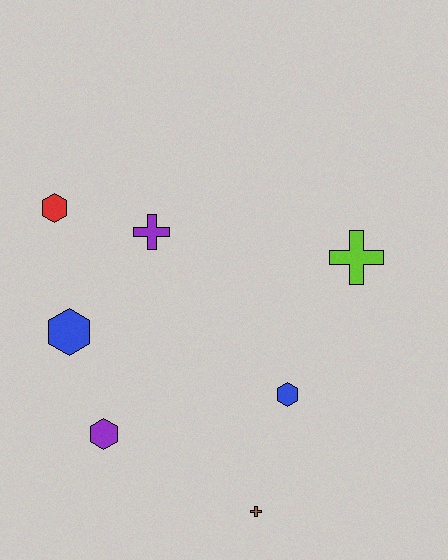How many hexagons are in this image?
There are 4 hexagons.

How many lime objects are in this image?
There is 1 lime object.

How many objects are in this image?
There are 7 objects.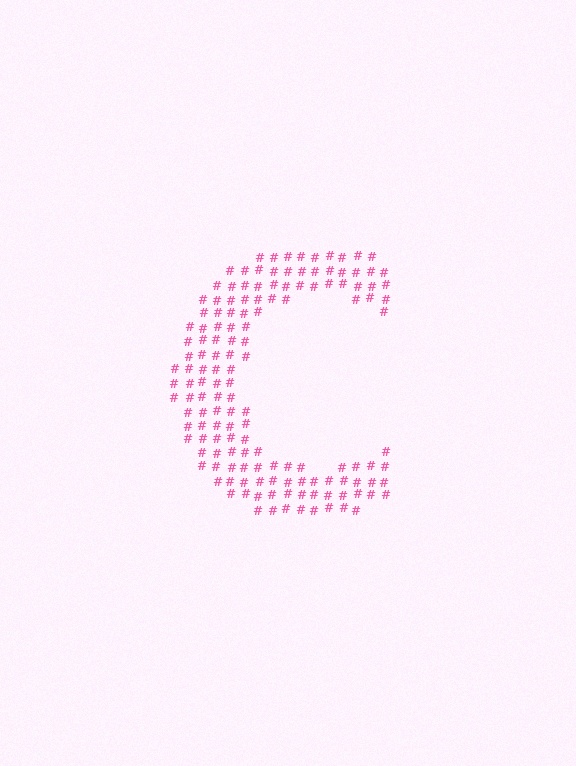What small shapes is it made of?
It is made of small hash symbols.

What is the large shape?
The large shape is the letter C.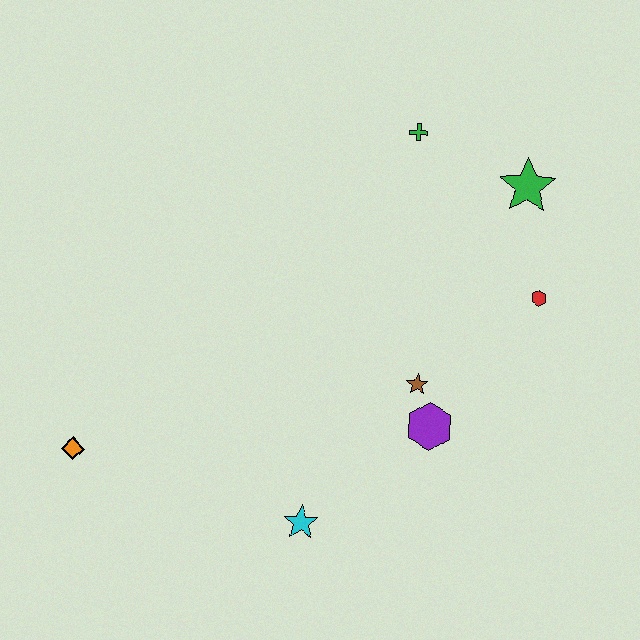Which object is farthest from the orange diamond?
The green star is farthest from the orange diamond.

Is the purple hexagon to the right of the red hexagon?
No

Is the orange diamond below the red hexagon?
Yes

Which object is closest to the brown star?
The purple hexagon is closest to the brown star.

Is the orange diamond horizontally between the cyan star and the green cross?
No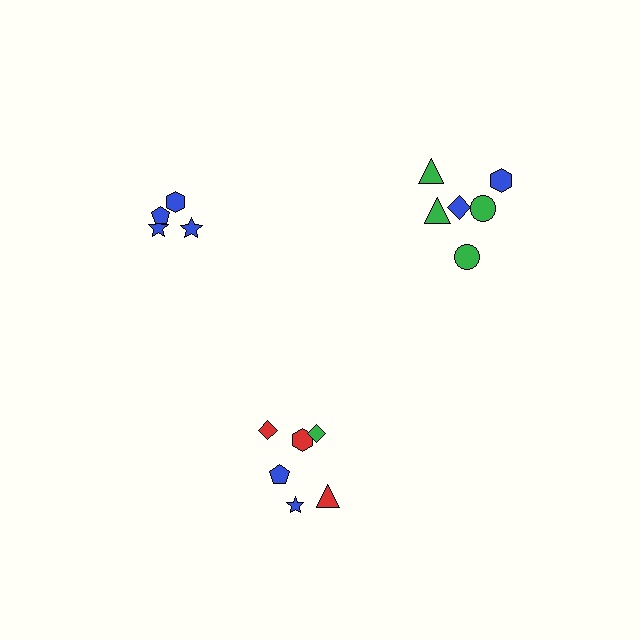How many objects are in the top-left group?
There are 4 objects.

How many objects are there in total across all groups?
There are 16 objects.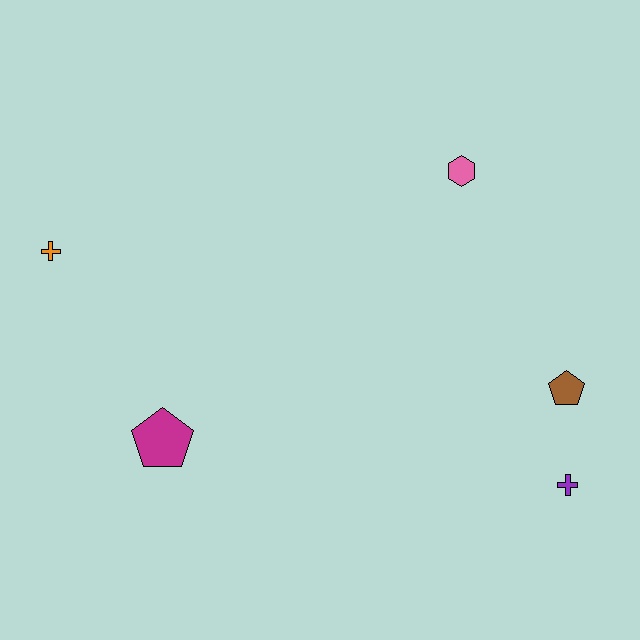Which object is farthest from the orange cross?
The purple cross is farthest from the orange cross.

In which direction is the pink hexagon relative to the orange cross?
The pink hexagon is to the right of the orange cross.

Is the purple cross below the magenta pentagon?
Yes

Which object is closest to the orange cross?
The magenta pentagon is closest to the orange cross.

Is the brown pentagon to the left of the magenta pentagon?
No